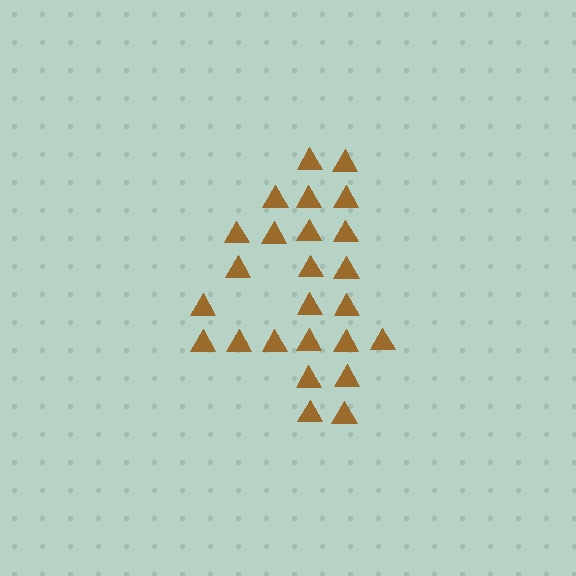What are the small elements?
The small elements are triangles.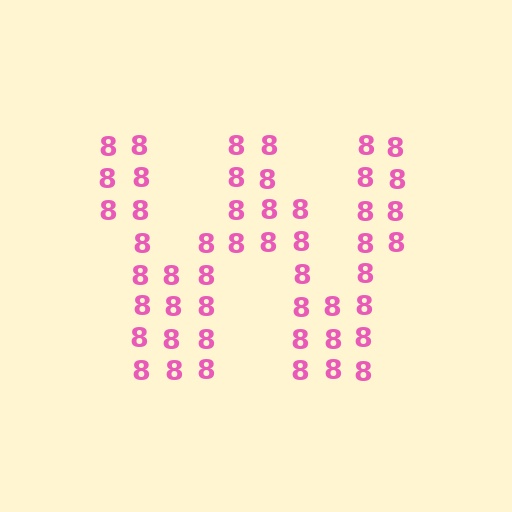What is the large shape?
The large shape is the letter W.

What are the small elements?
The small elements are digit 8's.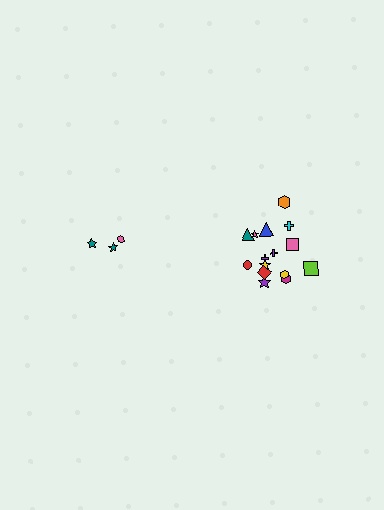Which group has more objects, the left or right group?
The right group.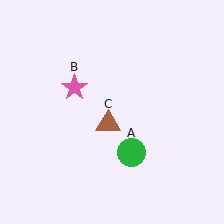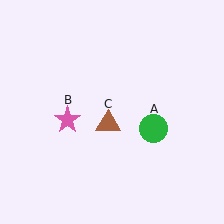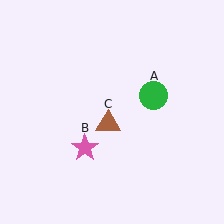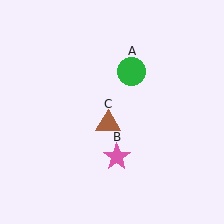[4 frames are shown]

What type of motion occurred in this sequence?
The green circle (object A), pink star (object B) rotated counterclockwise around the center of the scene.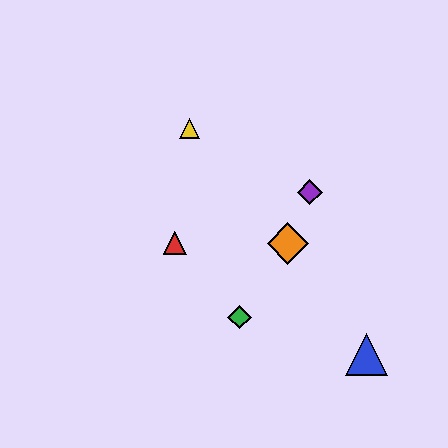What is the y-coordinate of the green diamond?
The green diamond is at y≈317.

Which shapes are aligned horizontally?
The red triangle, the orange diamond are aligned horizontally.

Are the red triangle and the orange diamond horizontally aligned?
Yes, both are at y≈243.